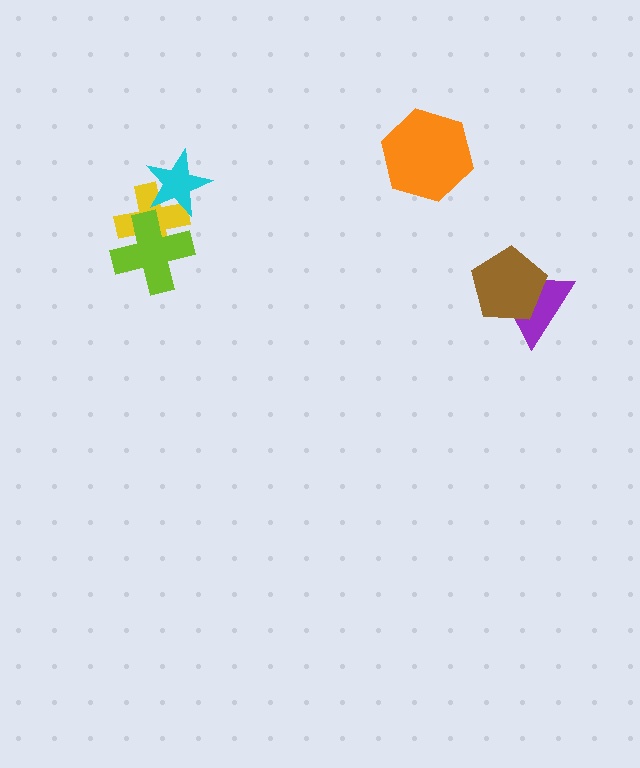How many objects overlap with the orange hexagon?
0 objects overlap with the orange hexagon.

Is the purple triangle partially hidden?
Yes, it is partially covered by another shape.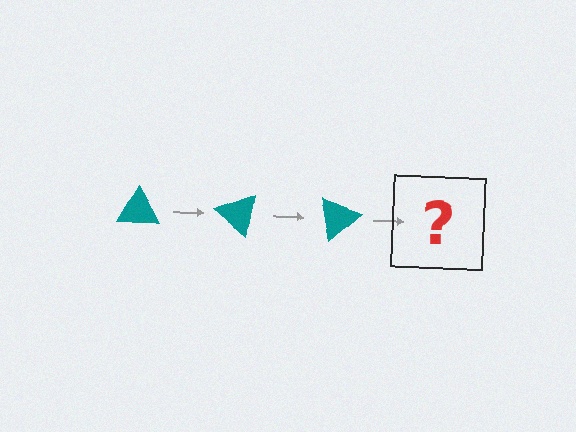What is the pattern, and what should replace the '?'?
The pattern is that the triangle rotates 40 degrees each step. The '?' should be a teal triangle rotated 120 degrees.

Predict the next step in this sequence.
The next step is a teal triangle rotated 120 degrees.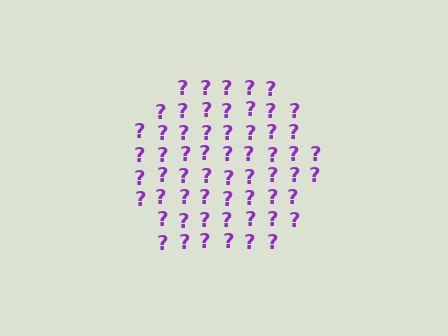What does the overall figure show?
The overall figure shows a hexagon.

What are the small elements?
The small elements are question marks.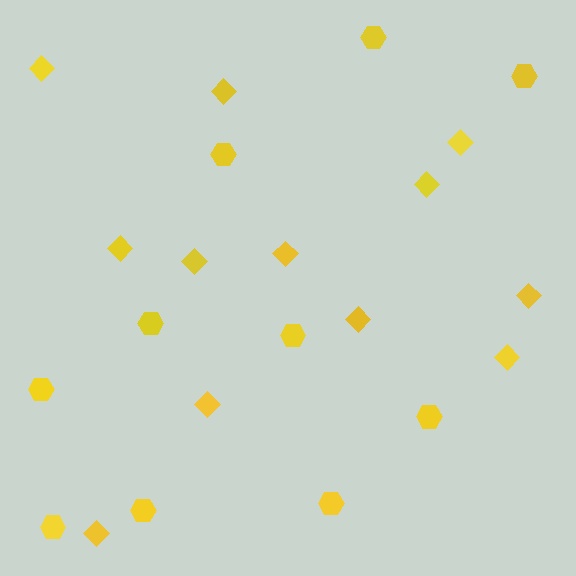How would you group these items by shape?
There are 2 groups: one group of hexagons (10) and one group of diamonds (12).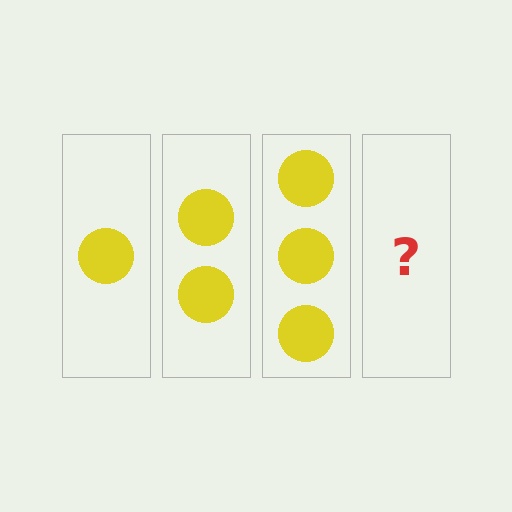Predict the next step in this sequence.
The next step is 4 circles.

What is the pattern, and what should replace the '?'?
The pattern is that each step adds one more circle. The '?' should be 4 circles.